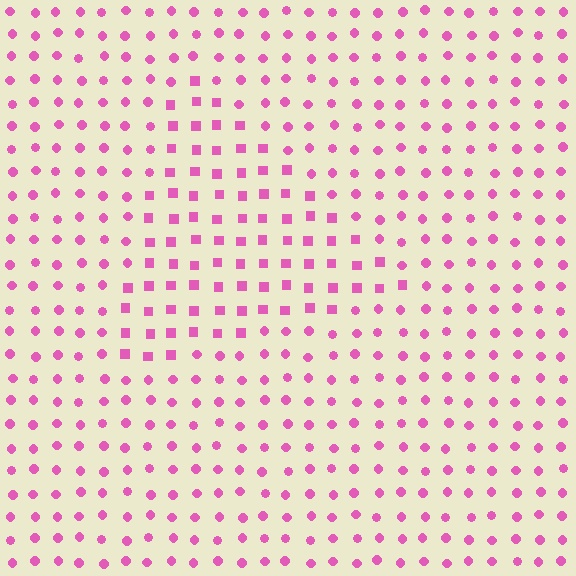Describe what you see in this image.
The image is filled with small pink elements arranged in a uniform grid. A triangle-shaped region contains squares, while the surrounding area contains circles. The boundary is defined purely by the change in element shape.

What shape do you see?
I see a triangle.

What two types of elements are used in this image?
The image uses squares inside the triangle region and circles outside it.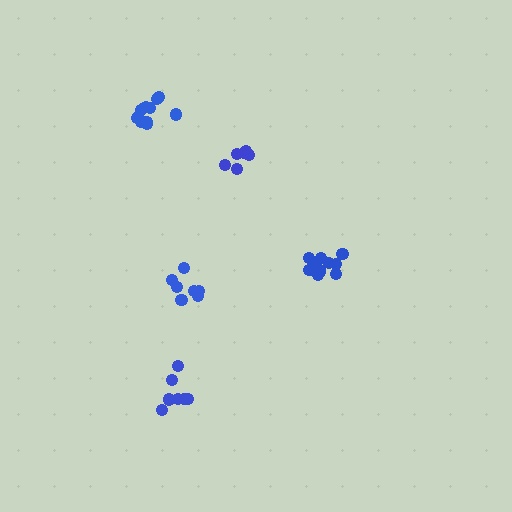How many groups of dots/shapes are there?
There are 5 groups.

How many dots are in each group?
Group 1: 11 dots, Group 2: 7 dots, Group 3: 12 dots, Group 4: 7 dots, Group 5: 6 dots (43 total).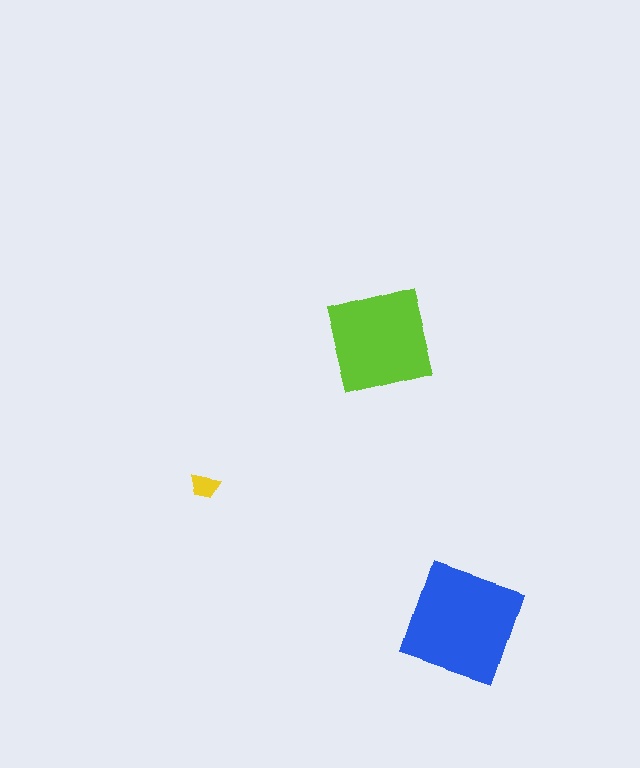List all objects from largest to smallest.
The blue square, the lime square, the yellow trapezoid.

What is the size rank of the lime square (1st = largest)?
2nd.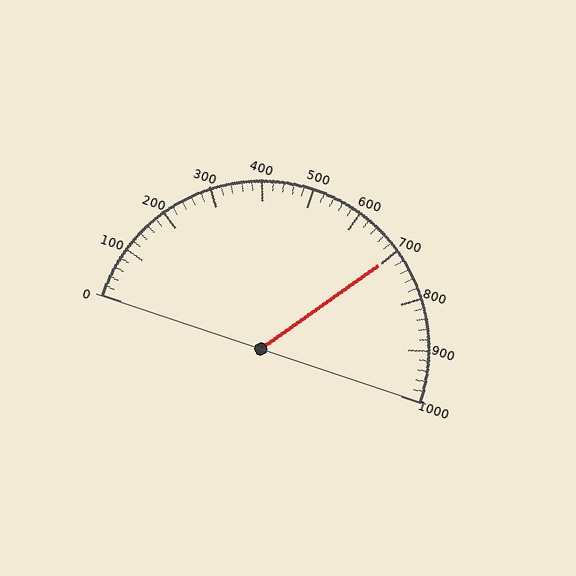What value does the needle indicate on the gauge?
The needle indicates approximately 700.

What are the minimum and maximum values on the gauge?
The gauge ranges from 0 to 1000.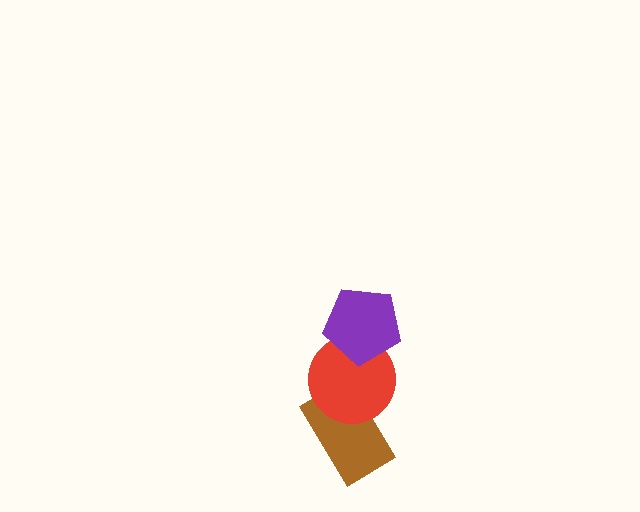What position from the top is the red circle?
The red circle is 2nd from the top.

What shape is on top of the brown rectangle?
The red circle is on top of the brown rectangle.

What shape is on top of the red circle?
The purple pentagon is on top of the red circle.